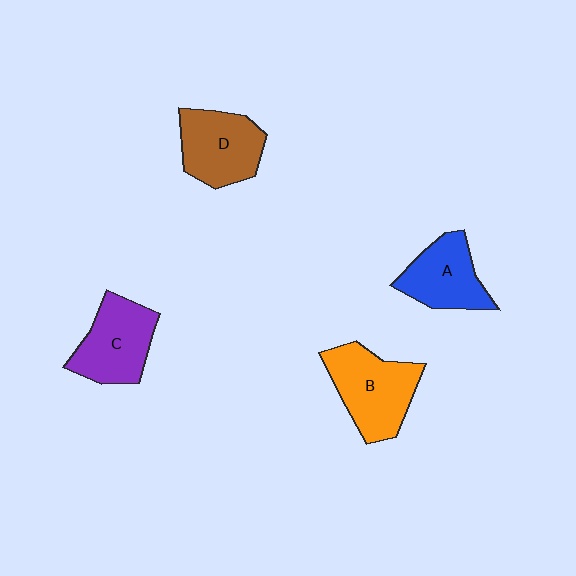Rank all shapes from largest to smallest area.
From largest to smallest: B (orange), D (brown), C (purple), A (blue).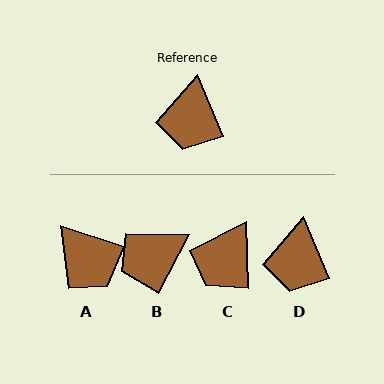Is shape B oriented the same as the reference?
No, it is off by about 50 degrees.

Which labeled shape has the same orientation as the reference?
D.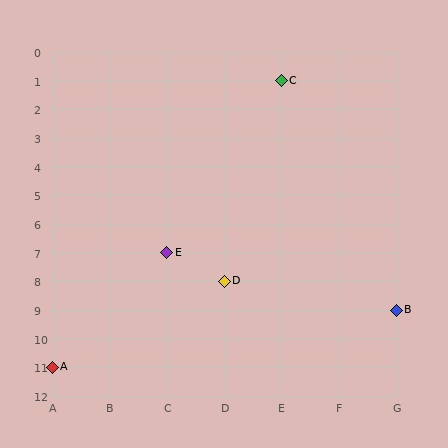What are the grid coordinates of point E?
Point E is at grid coordinates (C, 7).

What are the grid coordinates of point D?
Point D is at grid coordinates (D, 8).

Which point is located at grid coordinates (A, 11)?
Point A is at (A, 11).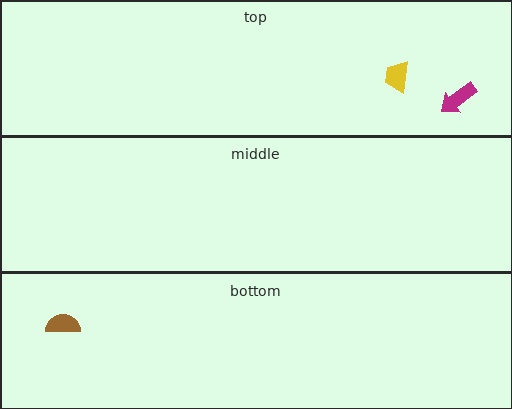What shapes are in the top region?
The magenta arrow, the yellow trapezoid.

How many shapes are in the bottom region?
1.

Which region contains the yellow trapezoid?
The top region.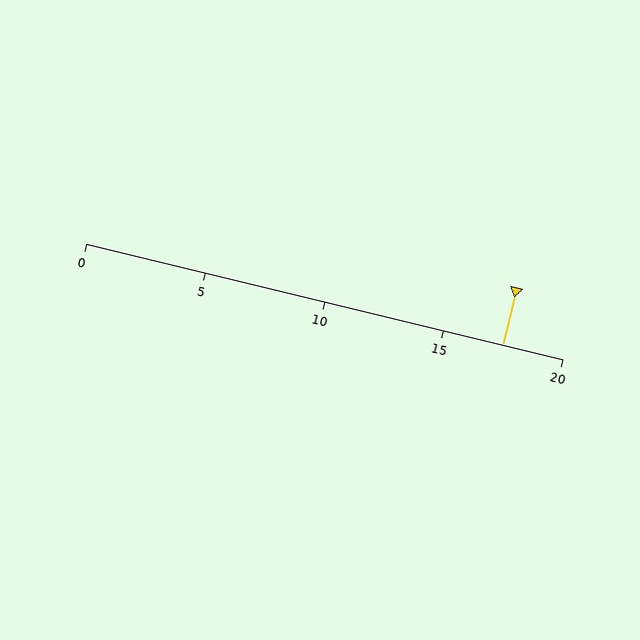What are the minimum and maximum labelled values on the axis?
The axis runs from 0 to 20.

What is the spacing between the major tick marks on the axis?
The major ticks are spaced 5 apart.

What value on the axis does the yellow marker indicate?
The marker indicates approximately 17.5.